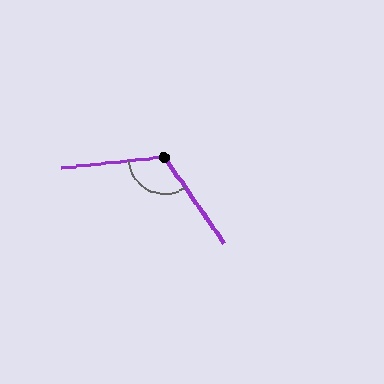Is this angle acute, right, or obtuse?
It is obtuse.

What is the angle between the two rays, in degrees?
Approximately 119 degrees.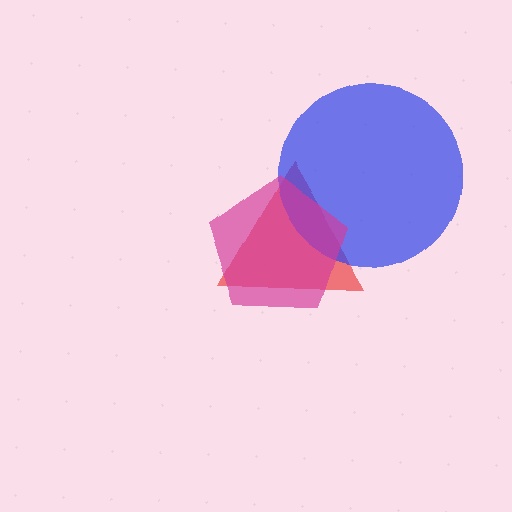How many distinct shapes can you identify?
There are 3 distinct shapes: a red triangle, a blue circle, a magenta pentagon.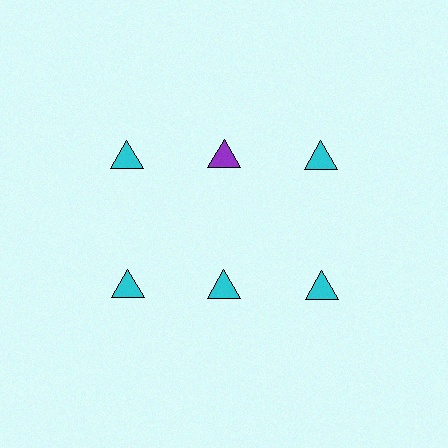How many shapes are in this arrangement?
There are 6 shapes arranged in a grid pattern.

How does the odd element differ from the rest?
It has a different color: purple instead of cyan.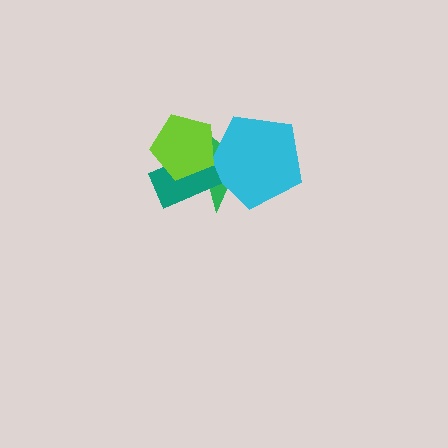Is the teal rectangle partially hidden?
Yes, it is partially covered by another shape.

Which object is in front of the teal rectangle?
The lime pentagon is in front of the teal rectangle.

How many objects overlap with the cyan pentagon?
2 objects overlap with the cyan pentagon.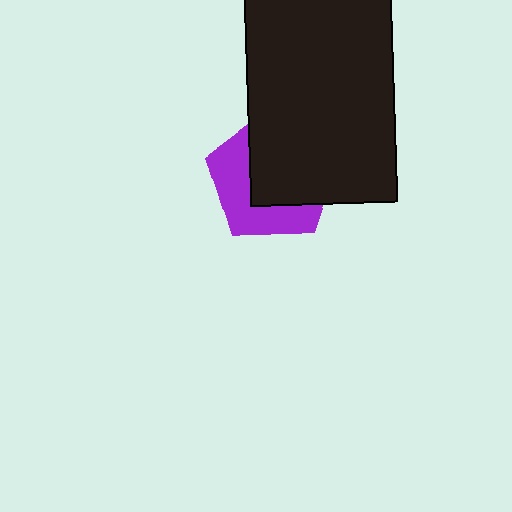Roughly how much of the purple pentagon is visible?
A small part of it is visible (roughly 43%).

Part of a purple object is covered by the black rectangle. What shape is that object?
It is a pentagon.